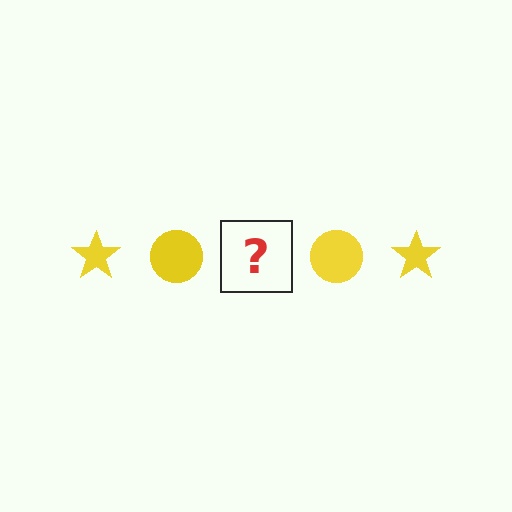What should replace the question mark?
The question mark should be replaced with a yellow star.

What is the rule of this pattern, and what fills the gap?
The rule is that the pattern cycles through star, circle shapes in yellow. The gap should be filled with a yellow star.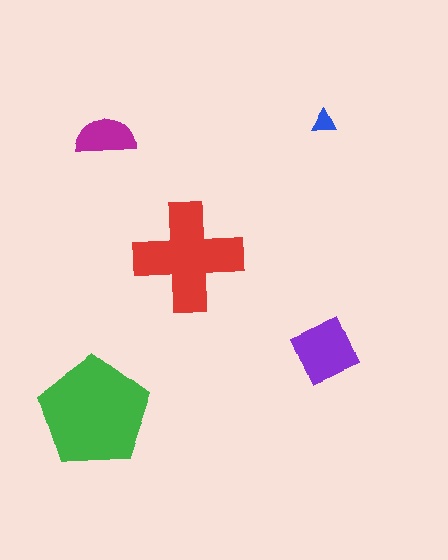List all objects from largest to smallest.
The green pentagon, the red cross, the purple diamond, the magenta semicircle, the blue triangle.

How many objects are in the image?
There are 5 objects in the image.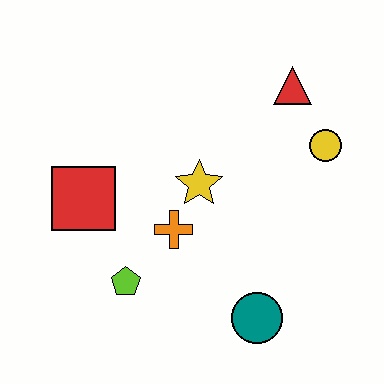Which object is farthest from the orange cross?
The red triangle is farthest from the orange cross.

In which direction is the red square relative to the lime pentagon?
The red square is above the lime pentagon.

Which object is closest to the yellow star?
The orange cross is closest to the yellow star.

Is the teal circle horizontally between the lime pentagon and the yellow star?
No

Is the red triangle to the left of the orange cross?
No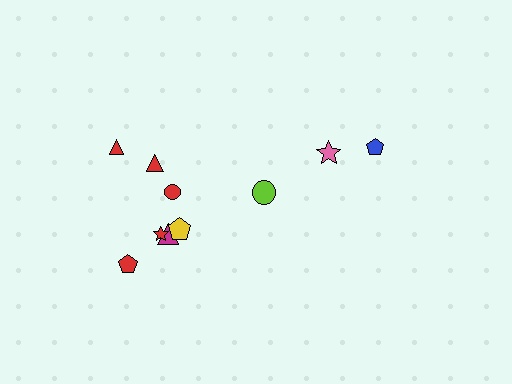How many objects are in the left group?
There are 7 objects.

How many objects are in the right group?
There are 3 objects.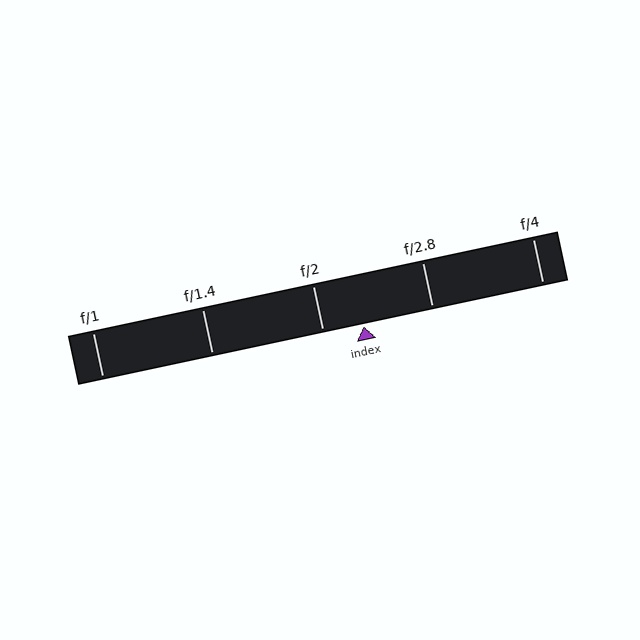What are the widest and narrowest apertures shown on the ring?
The widest aperture shown is f/1 and the narrowest is f/4.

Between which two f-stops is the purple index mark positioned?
The index mark is between f/2 and f/2.8.